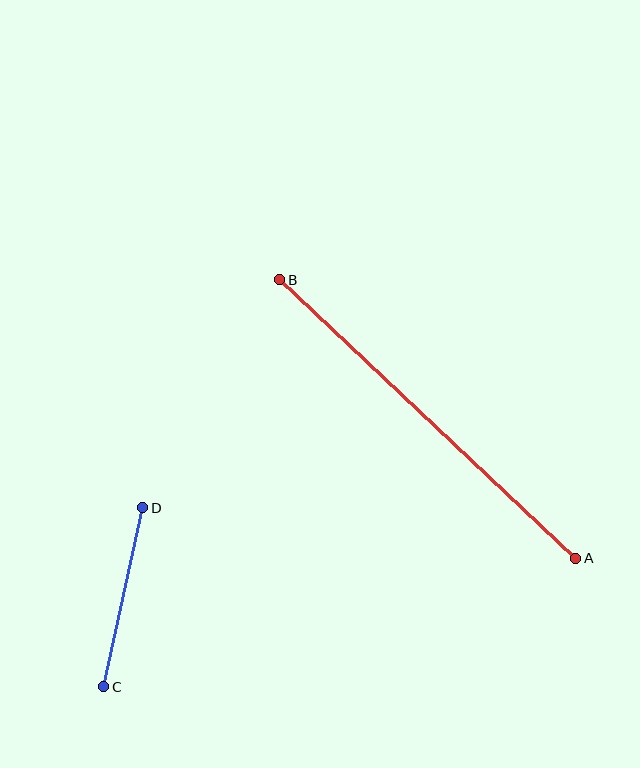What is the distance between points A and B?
The distance is approximately 406 pixels.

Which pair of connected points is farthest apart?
Points A and B are farthest apart.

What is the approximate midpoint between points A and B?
The midpoint is at approximately (428, 419) pixels.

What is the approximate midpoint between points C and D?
The midpoint is at approximately (123, 597) pixels.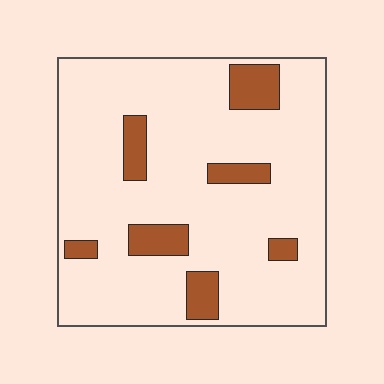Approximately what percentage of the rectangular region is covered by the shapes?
Approximately 15%.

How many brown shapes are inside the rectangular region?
7.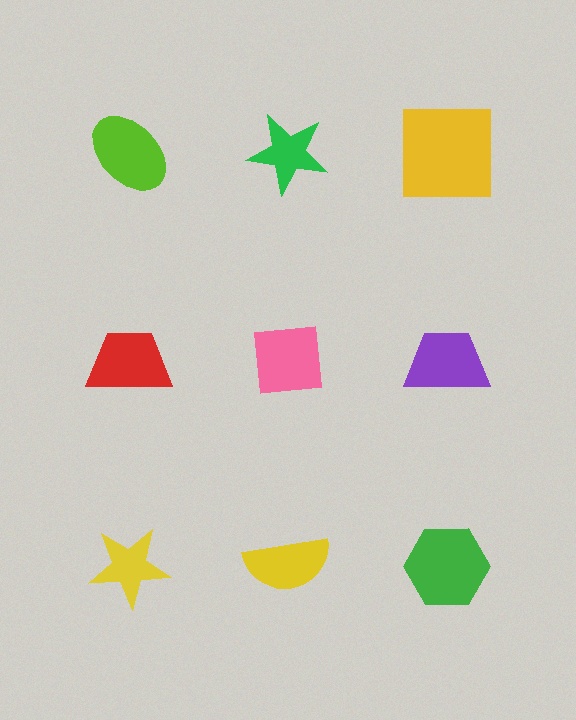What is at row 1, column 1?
A lime ellipse.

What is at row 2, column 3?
A purple trapezoid.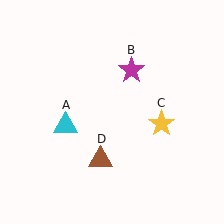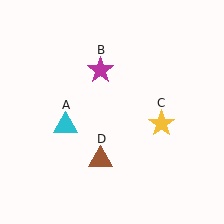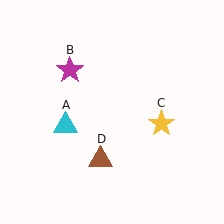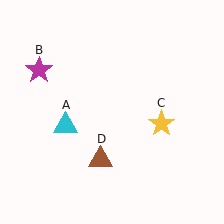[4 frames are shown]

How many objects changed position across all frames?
1 object changed position: magenta star (object B).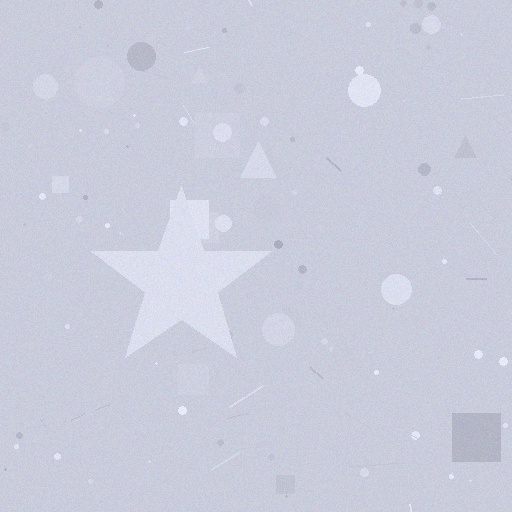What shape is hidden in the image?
A star is hidden in the image.